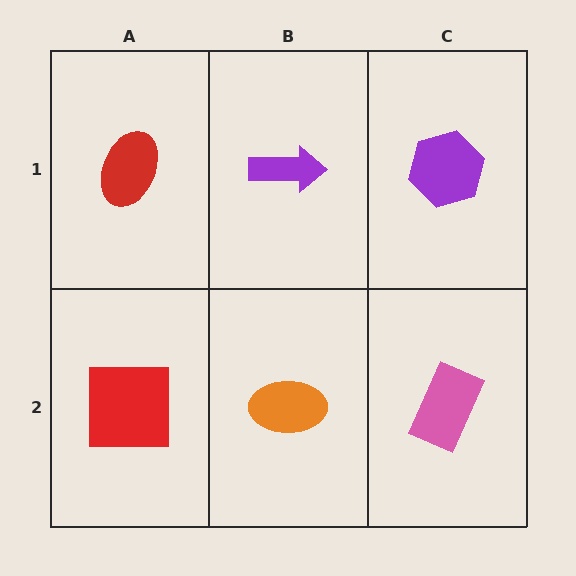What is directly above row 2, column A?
A red ellipse.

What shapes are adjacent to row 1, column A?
A red square (row 2, column A), a purple arrow (row 1, column B).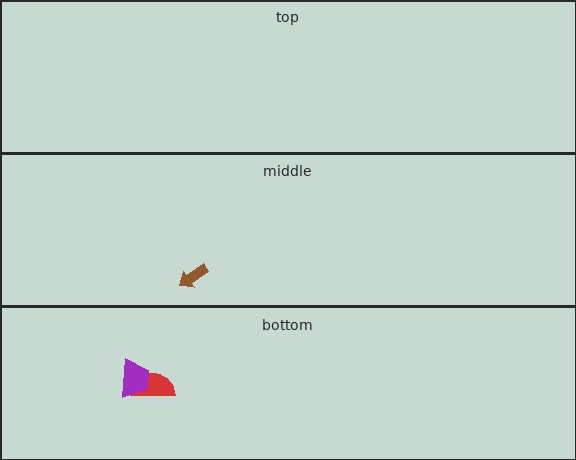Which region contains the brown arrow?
The middle region.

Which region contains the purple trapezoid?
The bottom region.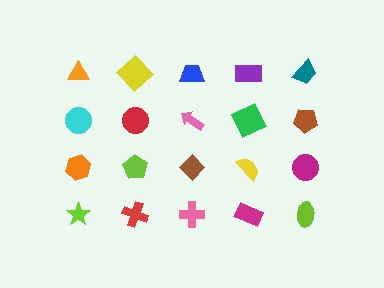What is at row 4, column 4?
A magenta rectangle.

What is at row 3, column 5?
A magenta circle.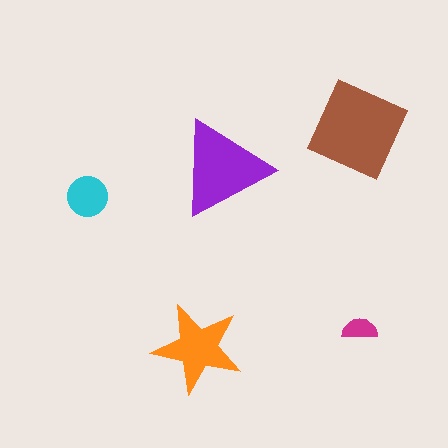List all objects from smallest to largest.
The magenta semicircle, the cyan circle, the orange star, the purple triangle, the brown diamond.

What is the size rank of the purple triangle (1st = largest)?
2nd.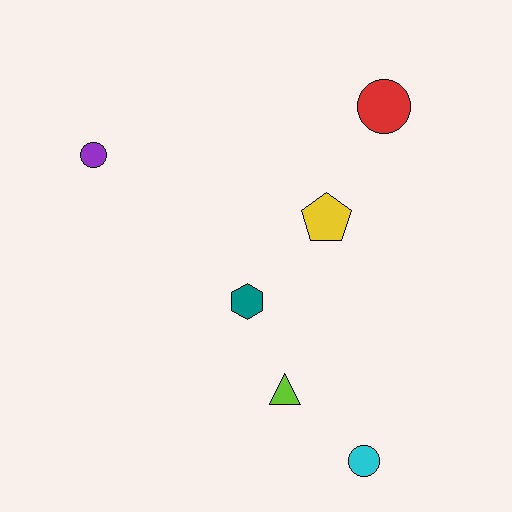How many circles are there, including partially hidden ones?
There are 3 circles.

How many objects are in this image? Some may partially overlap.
There are 6 objects.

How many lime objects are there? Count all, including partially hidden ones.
There is 1 lime object.